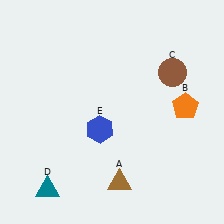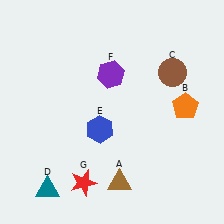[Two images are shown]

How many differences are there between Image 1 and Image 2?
There are 2 differences between the two images.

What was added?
A purple hexagon (F), a red star (G) were added in Image 2.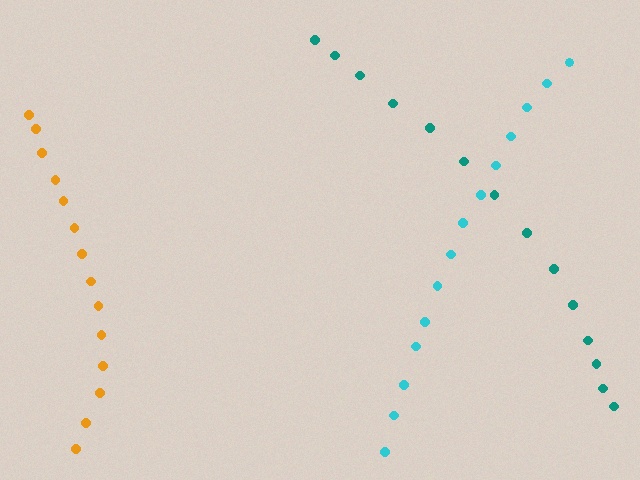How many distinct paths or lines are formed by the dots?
There are 3 distinct paths.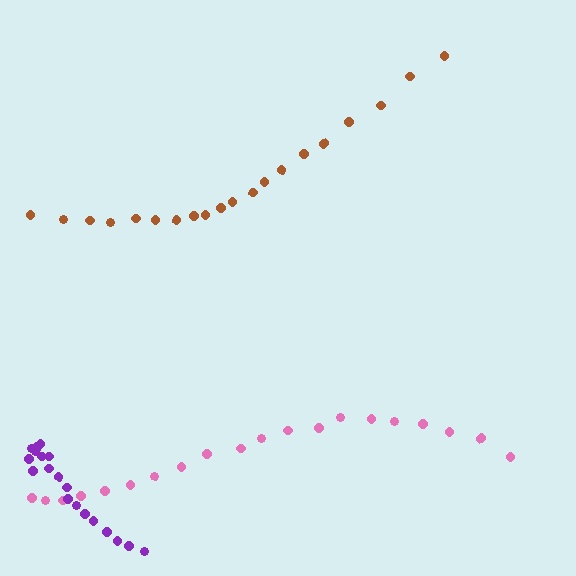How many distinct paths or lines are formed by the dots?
There are 3 distinct paths.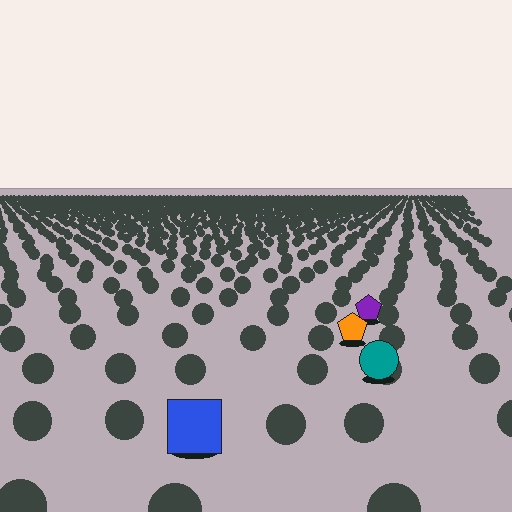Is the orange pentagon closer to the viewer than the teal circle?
No. The teal circle is closer — you can tell from the texture gradient: the ground texture is coarser near it.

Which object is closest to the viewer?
The blue square is closest. The texture marks near it are larger and more spread out.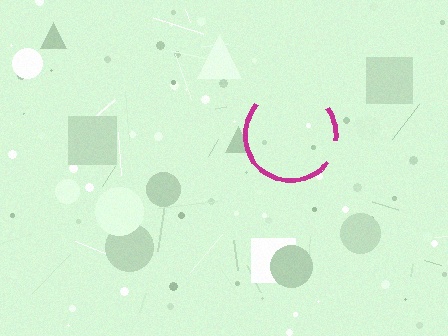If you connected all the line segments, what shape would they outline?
They would outline a circle.